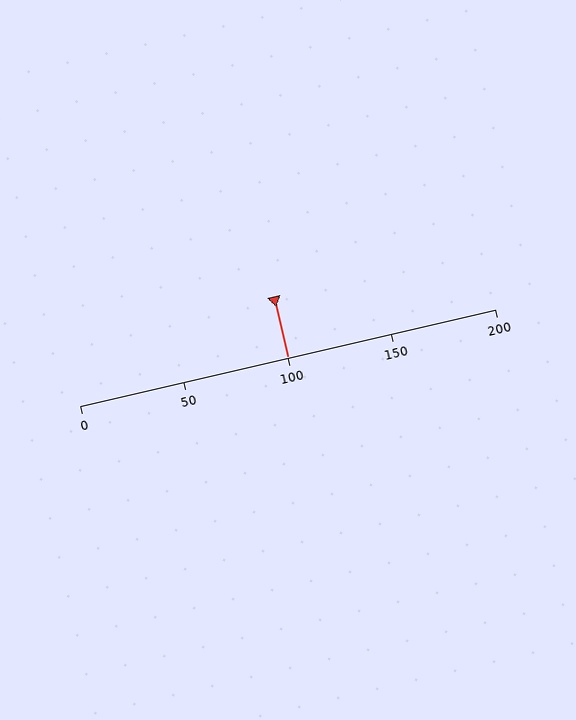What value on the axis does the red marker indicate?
The marker indicates approximately 100.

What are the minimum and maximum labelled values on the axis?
The axis runs from 0 to 200.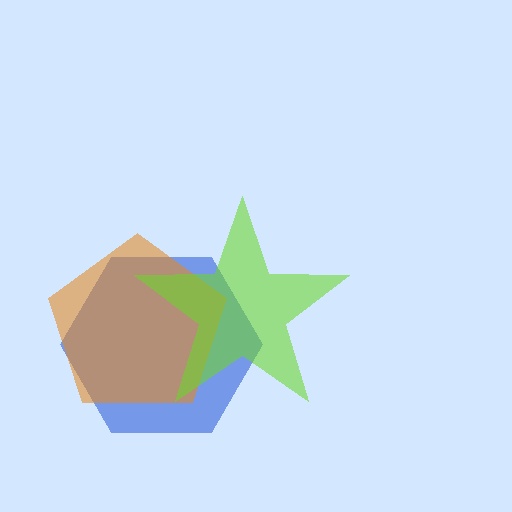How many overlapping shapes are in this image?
There are 3 overlapping shapes in the image.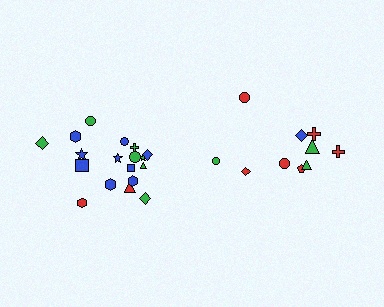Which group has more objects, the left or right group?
The left group.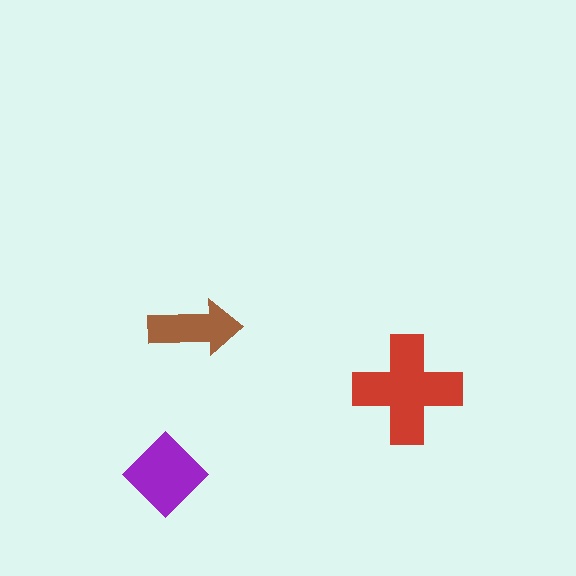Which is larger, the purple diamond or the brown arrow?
The purple diamond.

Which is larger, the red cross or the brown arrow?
The red cross.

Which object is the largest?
The red cross.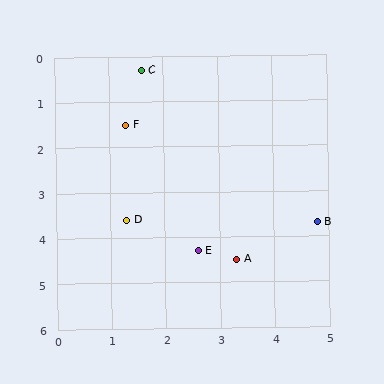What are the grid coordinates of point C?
Point C is at approximately (1.6, 0.3).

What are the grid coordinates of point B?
Point B is at approximately (4.8, 3.7).